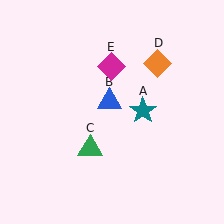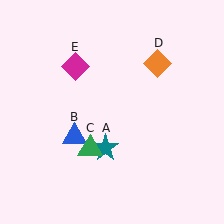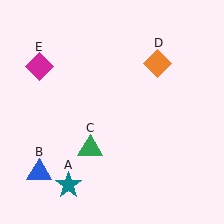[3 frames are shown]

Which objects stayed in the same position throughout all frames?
Green triangle (object C) and orange diamond (object D) remained stationary.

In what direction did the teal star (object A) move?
The teal star (object A) moved down and to the left.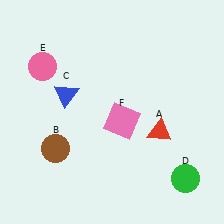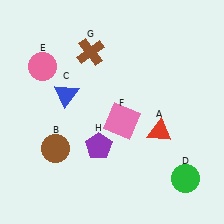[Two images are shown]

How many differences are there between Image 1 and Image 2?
There are 2 differences between the two images.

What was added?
A brown cross (G), a purple pentagon (H) were added in Image 2.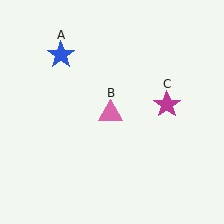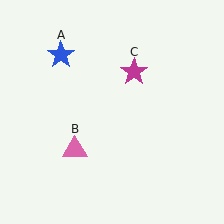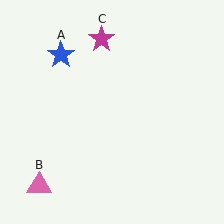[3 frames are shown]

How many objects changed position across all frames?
2 objects changed position: pink triangle (object B), magenta star (object C).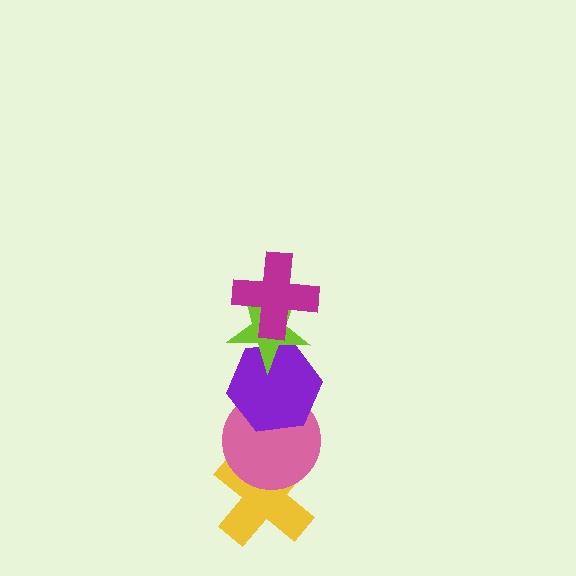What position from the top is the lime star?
The lime star is 2nd from the top.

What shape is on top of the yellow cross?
The pink circle is on top of the yellow cross.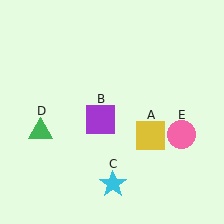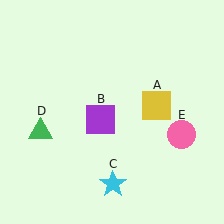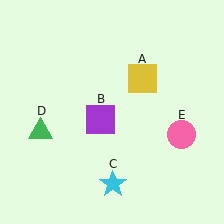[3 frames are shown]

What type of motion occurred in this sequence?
The yellow square (object A) rotated counterclockwise around the center of the scene.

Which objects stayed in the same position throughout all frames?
Purple square (object B) and cyan star (object C) and green triangle (object D) and pink circle (object E) remained stationary.